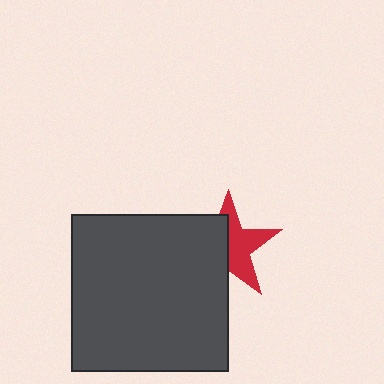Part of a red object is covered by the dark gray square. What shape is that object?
It is a star.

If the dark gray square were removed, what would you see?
You would see the complete red star.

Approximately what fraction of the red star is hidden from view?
Roughly 49% of the red star is hidden behind the dark gray square.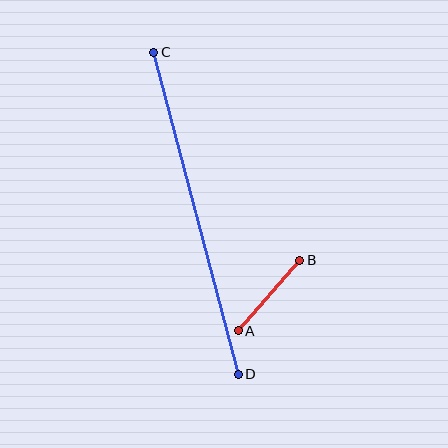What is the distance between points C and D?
The distance is approximately 333 pixels.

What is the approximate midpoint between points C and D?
The midpoint is at approximately (196, 213) pixels.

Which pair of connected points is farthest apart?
Points C and D are farthest apart.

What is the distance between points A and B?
The distance is approximately 93 pixels.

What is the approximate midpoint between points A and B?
The midpoint is at approximately (269, 295) pixels.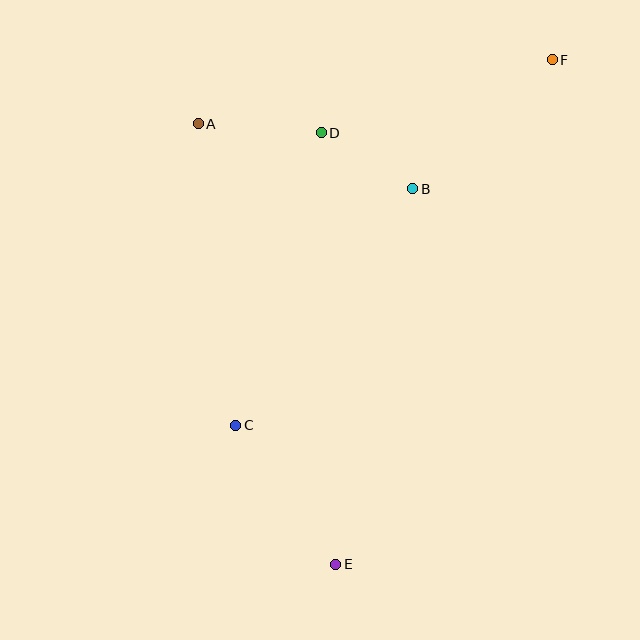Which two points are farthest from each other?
Points E and F are farthest from each other.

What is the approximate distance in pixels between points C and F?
The distance between C and F is approximately 484 pixels.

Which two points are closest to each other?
Points B and D are closest to each other.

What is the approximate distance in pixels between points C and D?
The distance between C and D is approximately 305 pixels.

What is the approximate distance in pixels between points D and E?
The distance between D and E is approximately 432 pixels.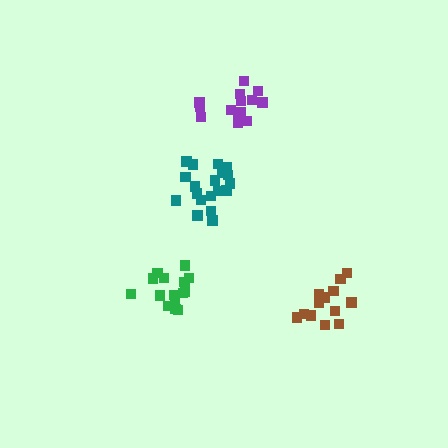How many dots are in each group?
Group 1: 15 dots, Group 2: 13 dots, Group 3: 15 dots, Group 4: 19 dots (62 total).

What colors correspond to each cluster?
The clusters are colored: purple, brown, green, teal.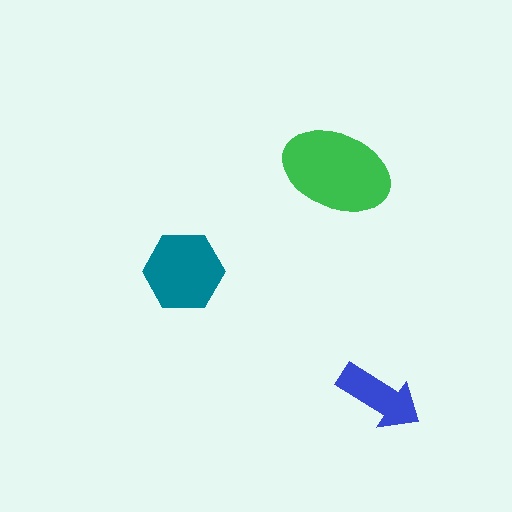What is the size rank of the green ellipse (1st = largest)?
1st.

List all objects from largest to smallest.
The green ellipse, the teal hexagon, the blue arrow.